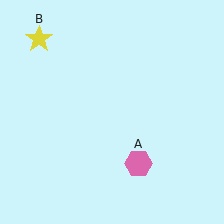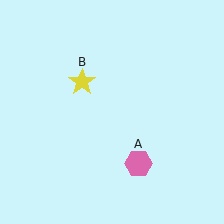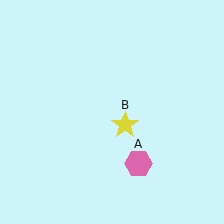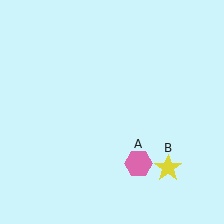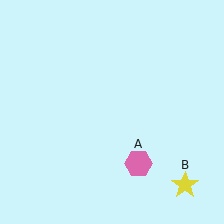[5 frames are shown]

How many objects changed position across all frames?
1 object changed position: yellow star (object B).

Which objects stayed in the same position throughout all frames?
Pink hexagon (object A) remained stationary.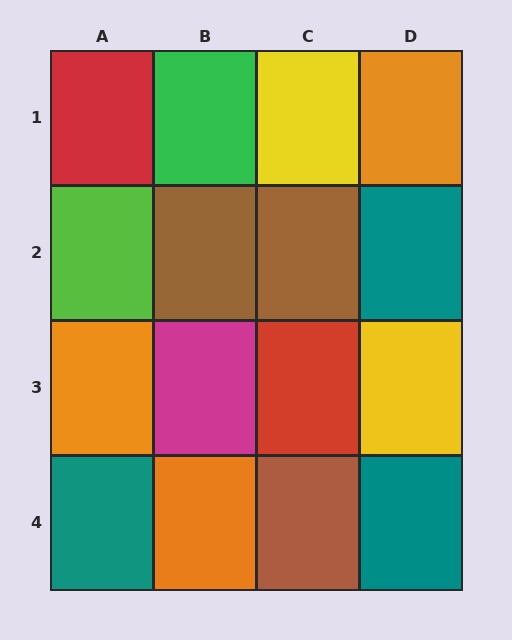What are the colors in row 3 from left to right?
Orange, magenta, red, yellow.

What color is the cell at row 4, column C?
Brown.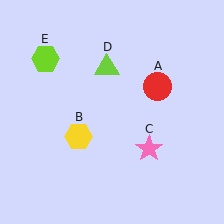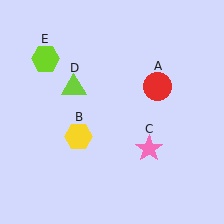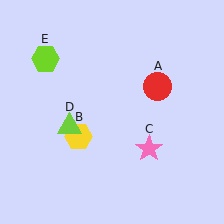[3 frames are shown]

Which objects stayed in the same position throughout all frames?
Red circle (object A) and yellow hexagon (object B) and pink star (object C) and lime hexagon (object E) remained stationary.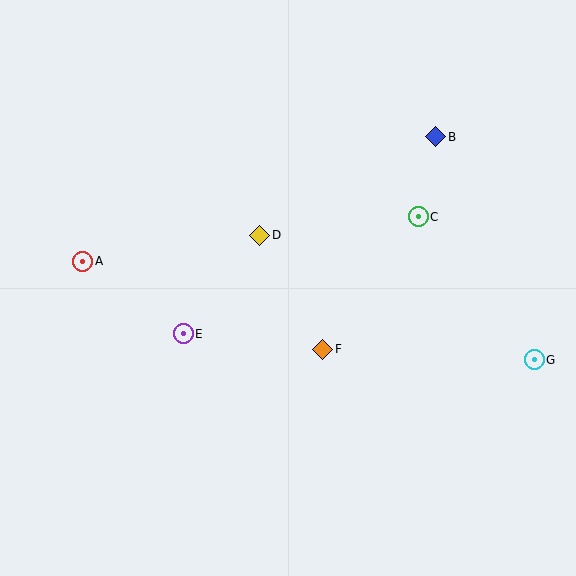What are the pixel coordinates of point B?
Point B is at (436, 137).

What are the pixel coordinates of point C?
Point C is at (418, 217).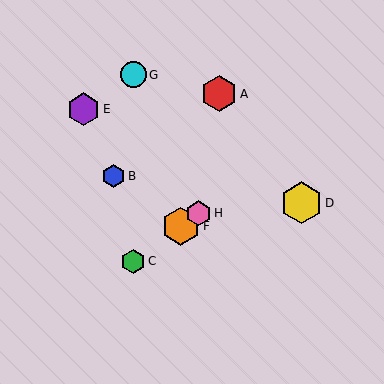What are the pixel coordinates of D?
Object D is at (301, 203).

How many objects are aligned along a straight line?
3 objects (C, F, H) are aligned along a straight line.